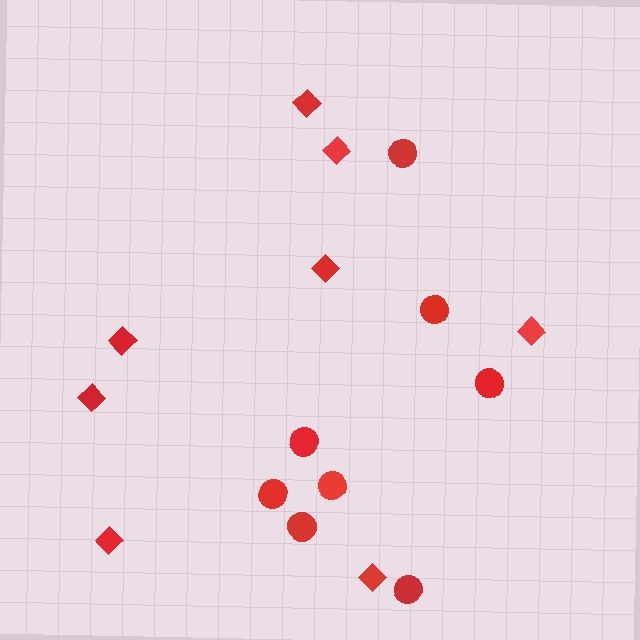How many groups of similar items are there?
There are 2 groups: one group of diamonds (8) and one group of circles (8).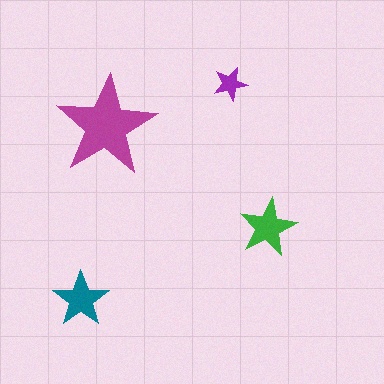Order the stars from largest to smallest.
the magenta one, the green one, the teal one, the purple one.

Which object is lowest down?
The teal star is bottommost.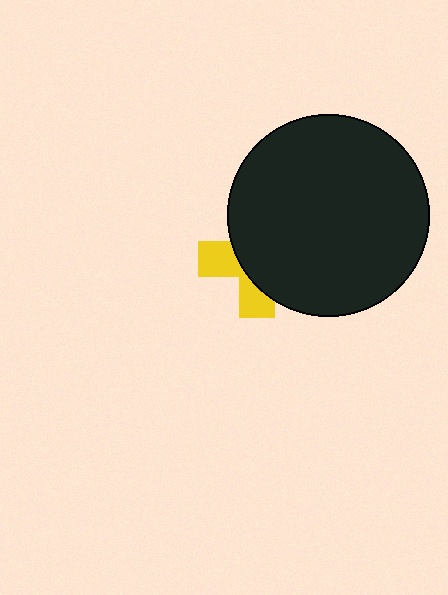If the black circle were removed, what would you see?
You would see the complete yellow cross.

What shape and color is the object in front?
The object in front is a black circle.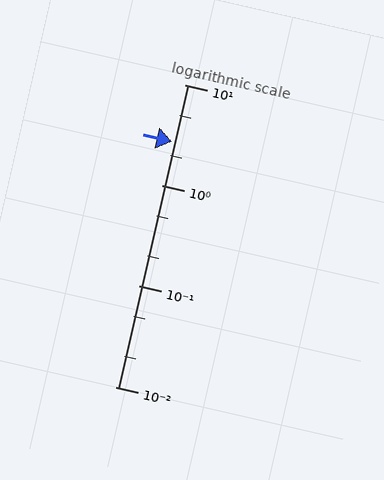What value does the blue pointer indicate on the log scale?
The pointer indicates approximately 2.7.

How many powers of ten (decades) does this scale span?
The scale spans 3 decades, from 0.01 to 10.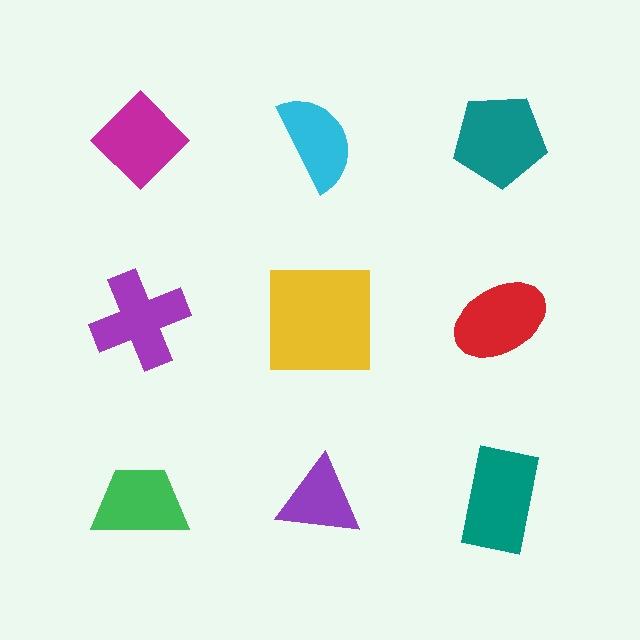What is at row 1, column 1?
A magenta diamond.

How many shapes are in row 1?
3 shapes.